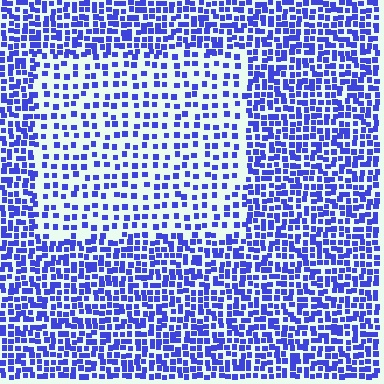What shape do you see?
I see a rectangle.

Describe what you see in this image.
The image contains small blue elements arranged at two different densities. A rectangle-shaped region is visible where the elements are less densely packed than the surrounding area.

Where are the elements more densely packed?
The elements are more densely packed outside the rectangle boundary.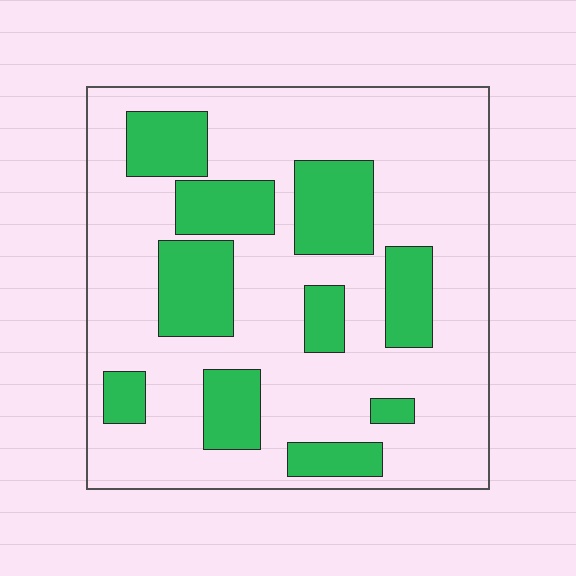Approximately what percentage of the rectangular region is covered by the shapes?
Approximately 30%.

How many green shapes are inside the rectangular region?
10.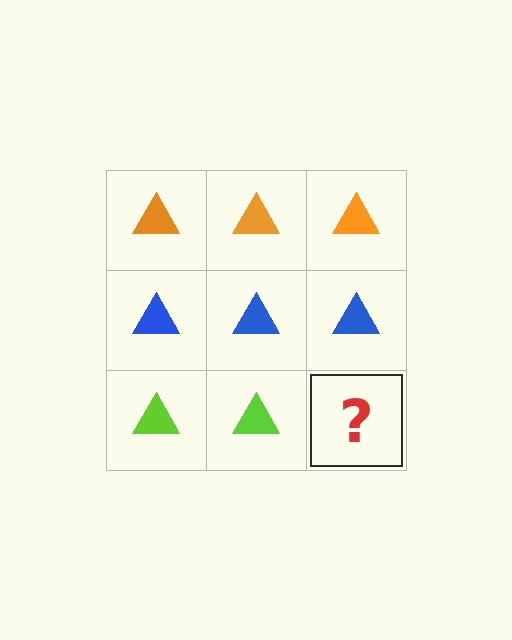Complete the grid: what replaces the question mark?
The question mark should be replaced with a lime triangle.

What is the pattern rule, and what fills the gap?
The rule is that each row has a consistent color. The gap should be filled with a lime triangle.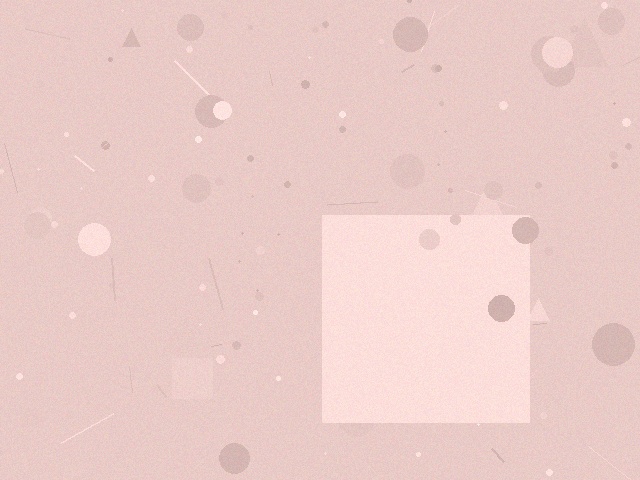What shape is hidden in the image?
A square is hidden in the image.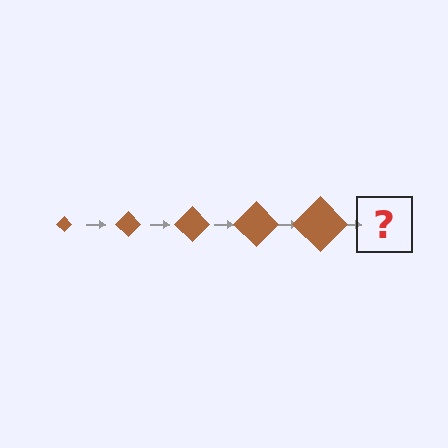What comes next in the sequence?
The next element should be a brown diamond, larger than the previous one.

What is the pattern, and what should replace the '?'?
The pattern is that the diamond gets progressively larger each step. The '?' should be a brown diamond, larger than the previous one.